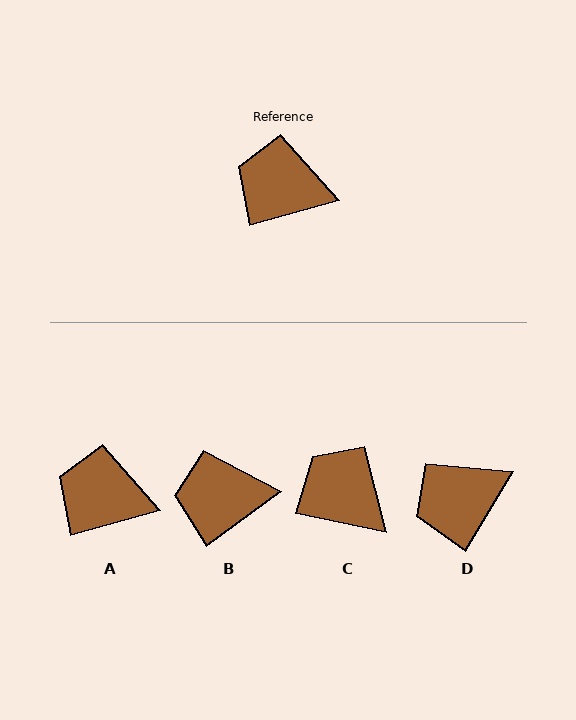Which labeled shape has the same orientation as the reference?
A.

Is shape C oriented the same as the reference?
No, it is off by about 27 degrees.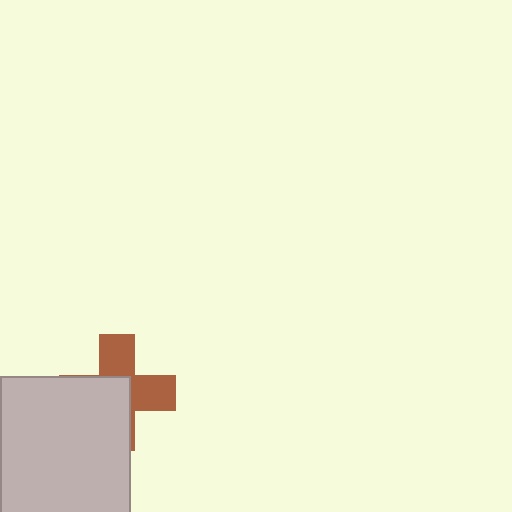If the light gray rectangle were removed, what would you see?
You would see the complete brown cross.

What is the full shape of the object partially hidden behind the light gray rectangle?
The partially hidden object is a brown cross.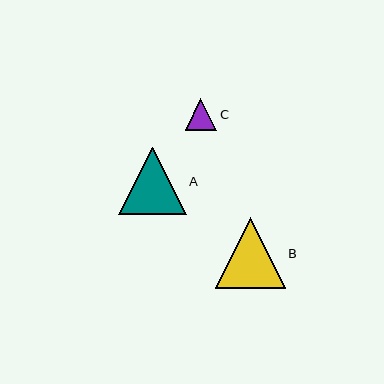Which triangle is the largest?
Triangle B is the largest with a size of approximately 70 pixels.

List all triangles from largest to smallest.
From largest to smallest: B, A, C.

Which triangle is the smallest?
Triangle C is the smallest with a size of approximately 32 pixels.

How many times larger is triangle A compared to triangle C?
Triangle A is approximately 2.1 times the size of triangle C.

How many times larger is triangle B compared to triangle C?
Triangle B is approximately 2.2 times the size of triangle C.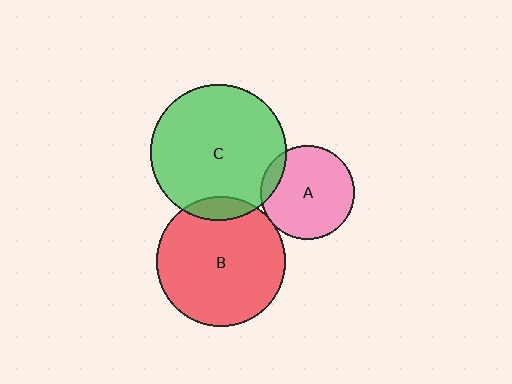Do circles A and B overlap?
Yes.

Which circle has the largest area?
Circle C (green).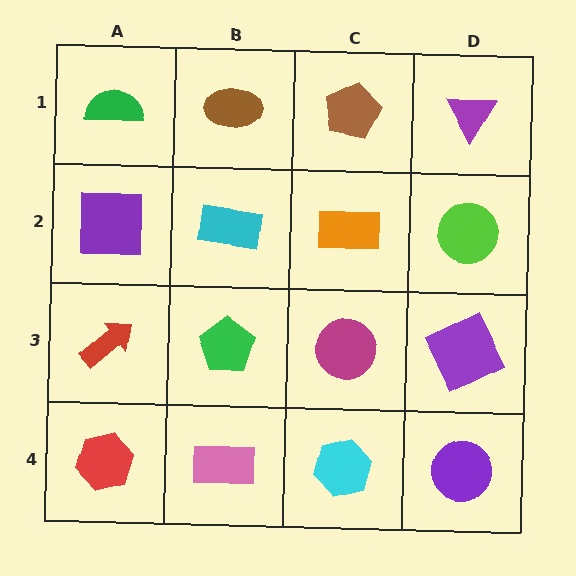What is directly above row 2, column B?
A brown ellipse.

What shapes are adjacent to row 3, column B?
A cyan rectangle (row 2, column B), a pink rectangle (row 4, column B), a red arrow (row 3, column A), a magenta circle (row 3, column C).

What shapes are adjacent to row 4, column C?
A magenta circle (row 3, column C), a pink rectangle (row 4, column B), a purple circle (row 4, column D).